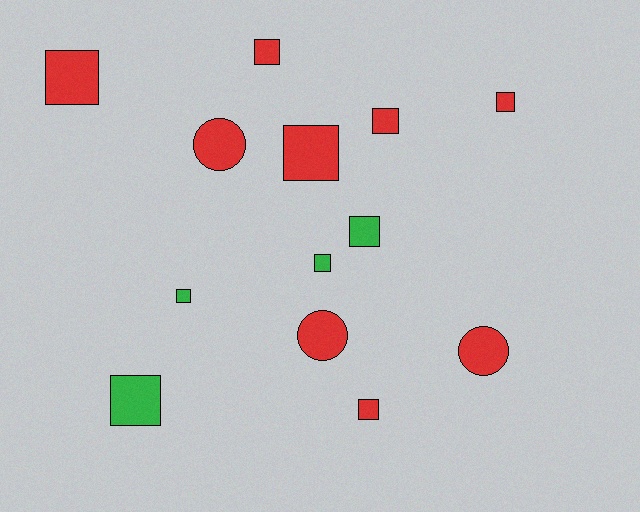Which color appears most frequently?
Red, with 9 objects.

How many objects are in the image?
There are 13 objects.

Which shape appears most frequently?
Square, with 10 objects.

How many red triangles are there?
There are no red triangles.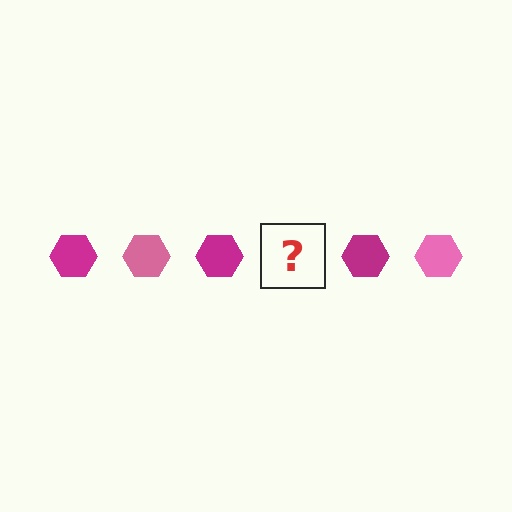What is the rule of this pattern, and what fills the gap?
The rule is that the pattern cycles through magenta, pink hexagons. The gap should be filled with a pink hexagon.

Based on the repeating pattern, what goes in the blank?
The blank should be a pink hexagon.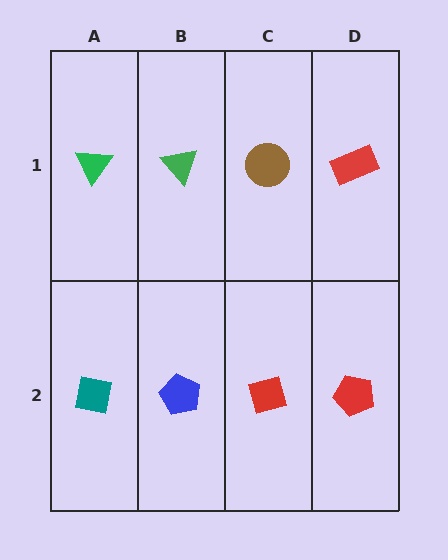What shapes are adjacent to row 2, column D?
A red rectangle (row 1, column D), a red square (row 2, column C).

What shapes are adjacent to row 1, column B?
A blue pentagon (row 2, column B), a green triangle (row 1, column A), a brown circle (row 1, column C).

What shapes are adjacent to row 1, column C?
A red square (row 2, column C), a green triangle (row 1, column B), a red rectangle (row 1, column D).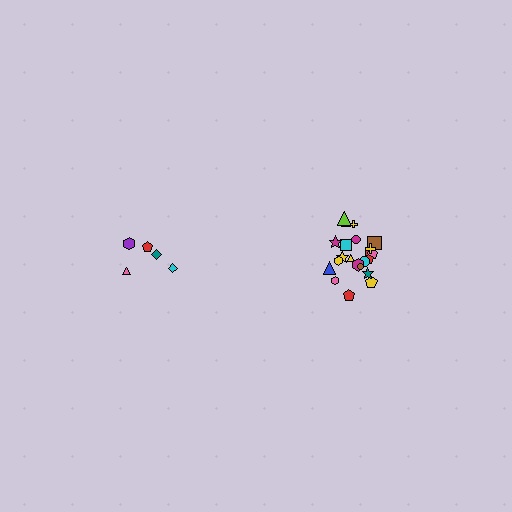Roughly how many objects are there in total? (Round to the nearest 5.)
Roughly 25 objects in total.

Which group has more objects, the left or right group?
The right group.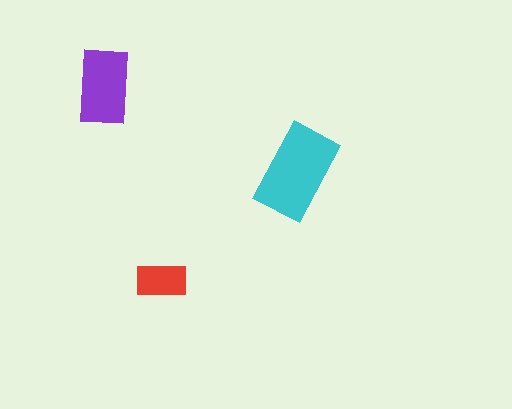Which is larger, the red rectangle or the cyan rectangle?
The cyan one.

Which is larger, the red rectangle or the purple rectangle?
The purple one.